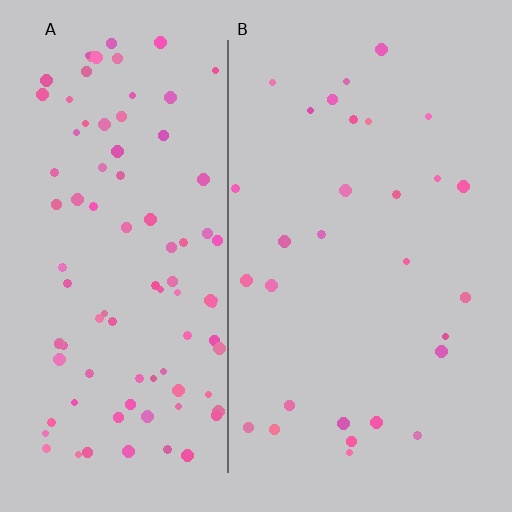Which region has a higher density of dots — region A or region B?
A (the left).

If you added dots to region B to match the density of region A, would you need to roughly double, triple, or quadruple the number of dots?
Approximately triple.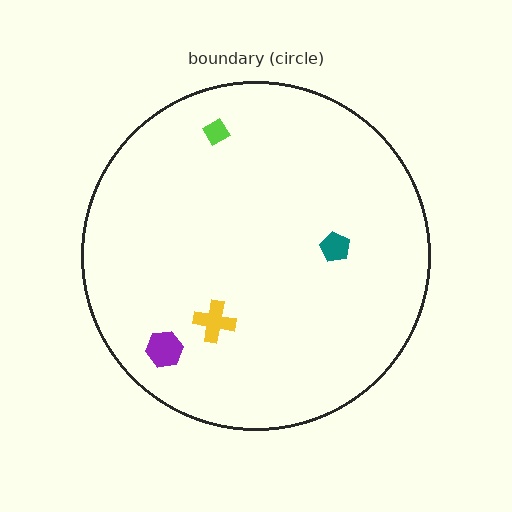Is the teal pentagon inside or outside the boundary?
Inside.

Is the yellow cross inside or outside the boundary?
Inside.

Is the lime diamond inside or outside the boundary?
Inside.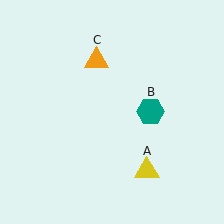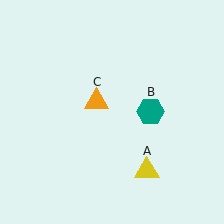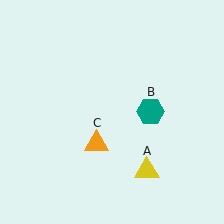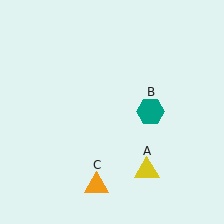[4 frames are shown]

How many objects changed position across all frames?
1 object changed position: orange triangle (object C).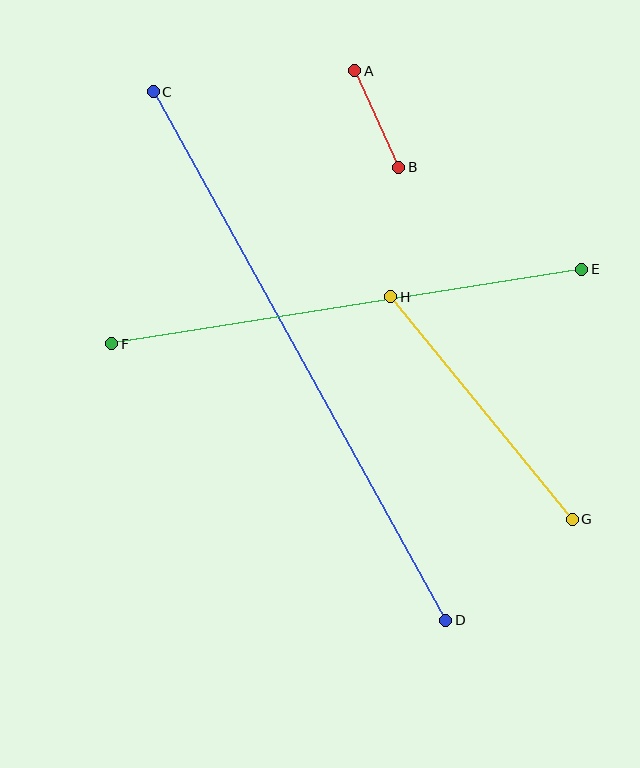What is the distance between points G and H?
The distance is approximately 287 pixels.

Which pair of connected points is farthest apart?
Points C and D are farthest apart.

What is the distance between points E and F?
The distance is approximately 476 pixels.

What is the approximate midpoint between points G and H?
The midpoint is at approximately (482, 408) pixels.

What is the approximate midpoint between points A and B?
The midpoint is at approximately (377, 119) pixels.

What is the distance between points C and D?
The distance is approximately 604 pixels.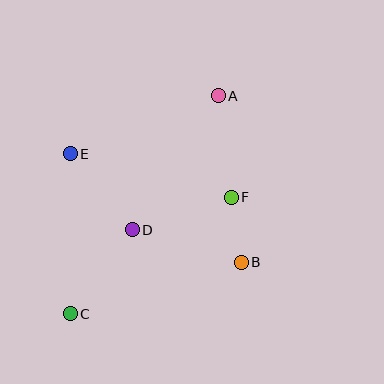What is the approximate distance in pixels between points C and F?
The distance between C and F is approximately 199 pixels.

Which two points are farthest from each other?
Points A and C are farthest from each other.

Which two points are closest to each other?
Points B and F are closest to each other.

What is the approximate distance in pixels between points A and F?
The distance between A and F is approximately 102 pixels.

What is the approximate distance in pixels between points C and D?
The distance between C and D is approximately 104 pixels.